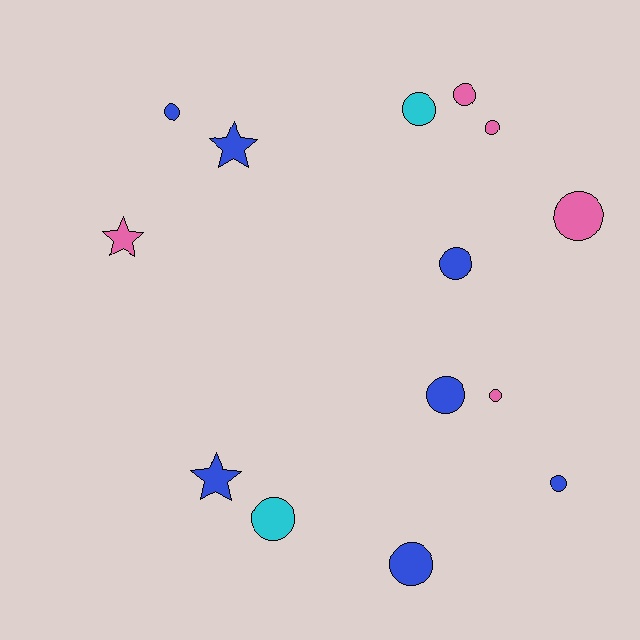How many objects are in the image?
There are 14 objects.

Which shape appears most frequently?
Circle, with 11 objects.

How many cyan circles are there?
There are 2 cyan circles.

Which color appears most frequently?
Blue, with 7 objects.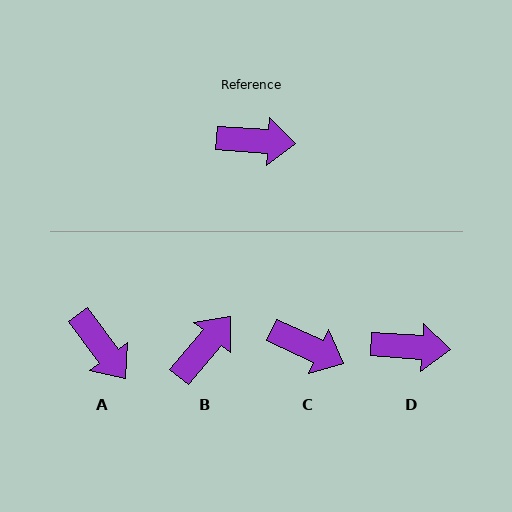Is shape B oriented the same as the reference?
No, it is off by about 54 degrees.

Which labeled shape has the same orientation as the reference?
D.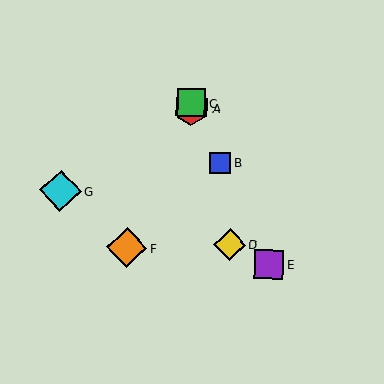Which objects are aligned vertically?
Objects A, C are aligned vertically.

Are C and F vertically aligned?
No, C is at x≈191 and F is at x≈127.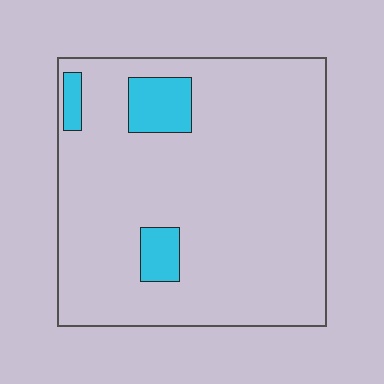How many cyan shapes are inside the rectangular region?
3.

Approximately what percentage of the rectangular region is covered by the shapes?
Approximately 10%.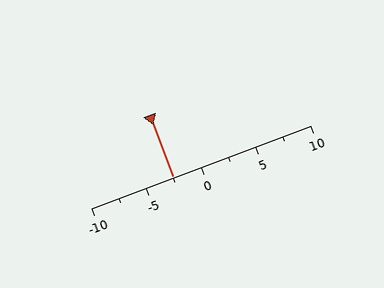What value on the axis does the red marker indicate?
The marker indicates approximately -2.5.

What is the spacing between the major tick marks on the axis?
The major ticks are spaced 5 apart.